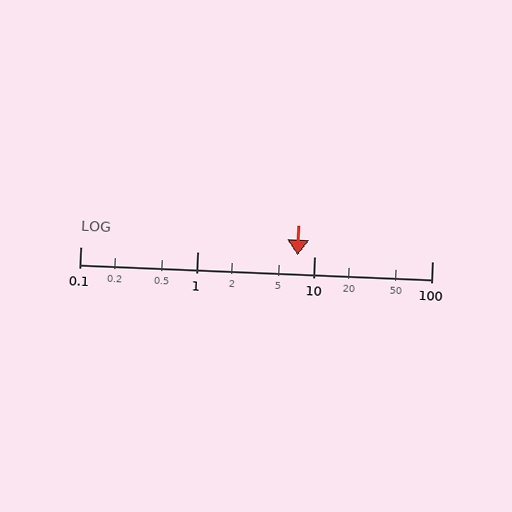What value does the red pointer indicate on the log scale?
The pointer indicates approximately 7.2.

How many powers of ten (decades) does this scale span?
The scale spans 3 decades, from 0.1 to 100.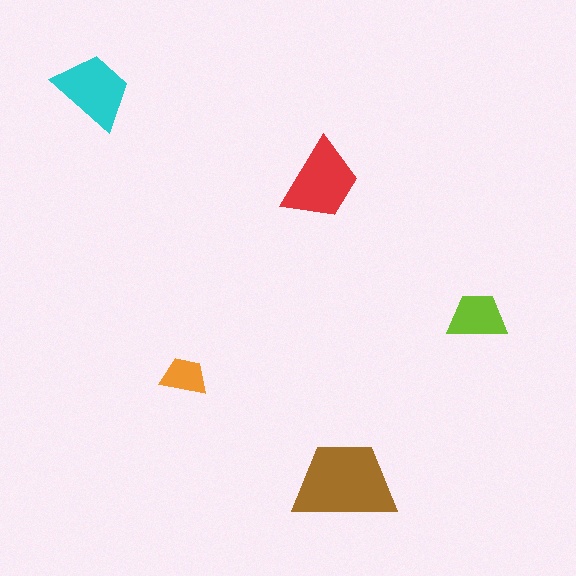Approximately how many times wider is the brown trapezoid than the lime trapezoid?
About 2 times wider.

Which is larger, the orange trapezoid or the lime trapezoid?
The lime one.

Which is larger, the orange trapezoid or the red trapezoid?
The red one.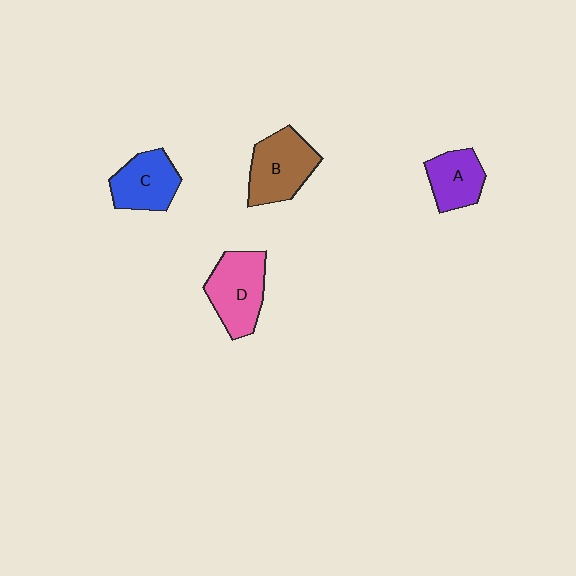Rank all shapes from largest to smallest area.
From largest to smallest: D (pink), B (brown), C (blue), A (purple).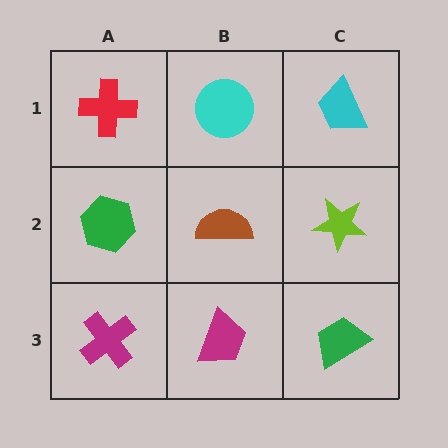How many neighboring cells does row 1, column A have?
2.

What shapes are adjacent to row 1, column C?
A lime star (row 2, column C), a cyan circle (row 1, column B).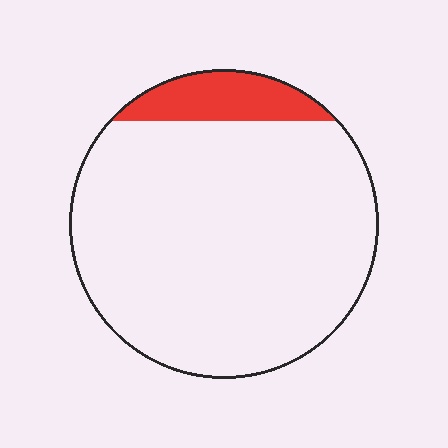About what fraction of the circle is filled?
About one tenth (1/10).